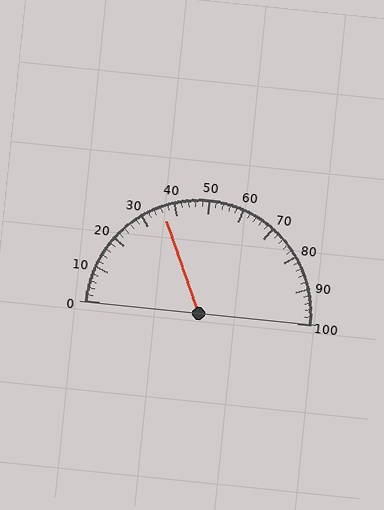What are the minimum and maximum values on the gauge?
The gauge ranges from 0 to 100.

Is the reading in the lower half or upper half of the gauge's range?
The reading is in the lower half of the range (0 to 100).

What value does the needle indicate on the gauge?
The needle indicates approximately 36.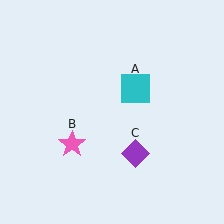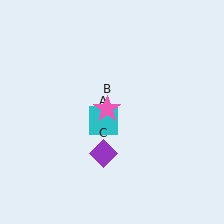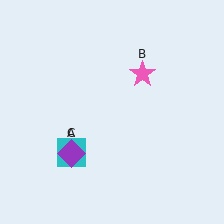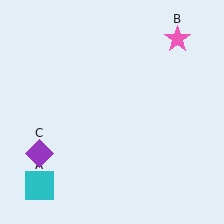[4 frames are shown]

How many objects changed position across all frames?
3 objects changed position: cyan square (object A), pink star (object B), purple diamond (object C).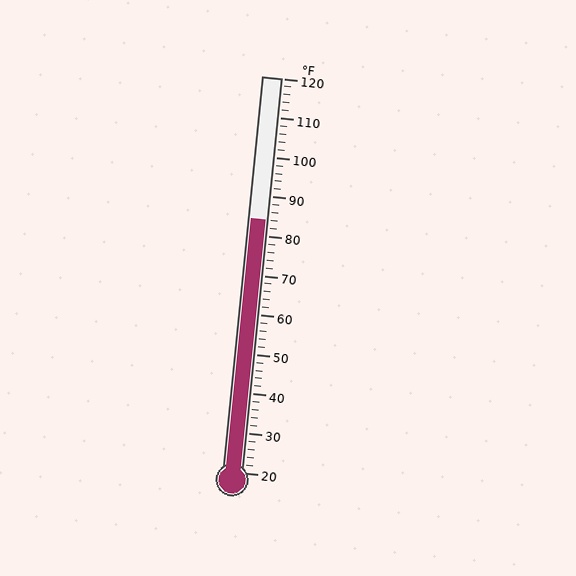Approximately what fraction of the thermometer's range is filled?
The thermometer is filled to approximately 65% of its range.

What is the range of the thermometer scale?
The thermometer scale ranges from 20°F to 120°F.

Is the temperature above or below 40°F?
The temperature is above 40°F.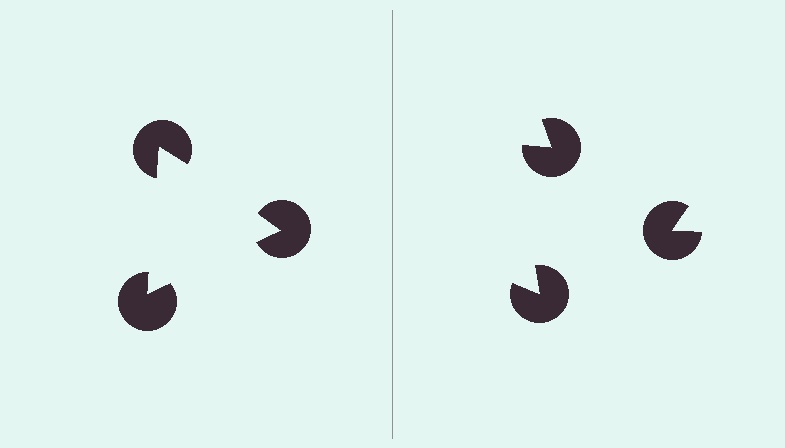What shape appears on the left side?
An illusory triangle.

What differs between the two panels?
The pac-man discs are positioned identically on both sides; only the wedge orientations differ. On the left they align to a triangle; on the right they are misaligned.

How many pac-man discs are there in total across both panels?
6 — 3 on each side.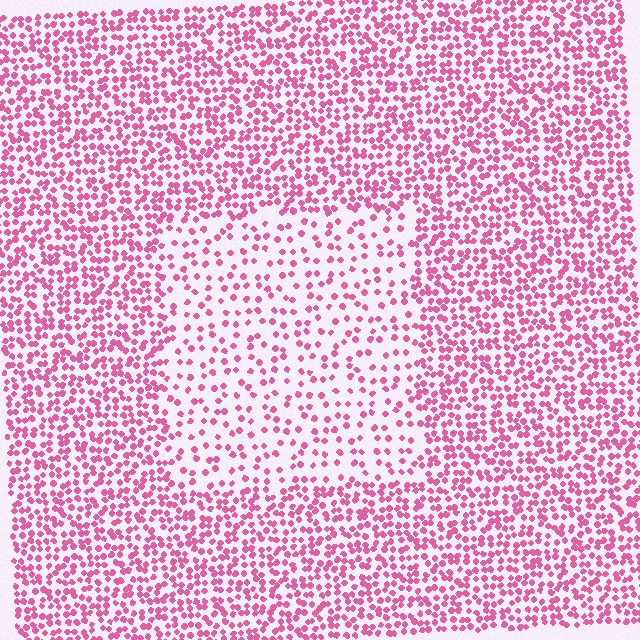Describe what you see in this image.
The image contains small pink elements arranged at two different densities. A rectangle-shaped region is visible where the elements are less densely packed than the surrounding area.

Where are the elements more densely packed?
The elements are more densely packed outside the rectangle boundary.